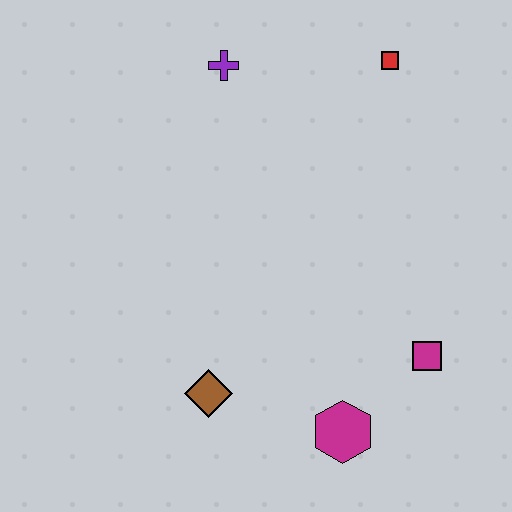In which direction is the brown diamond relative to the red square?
The brown diamond is below the red square.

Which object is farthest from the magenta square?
The purple cross is farthest from the magenta square.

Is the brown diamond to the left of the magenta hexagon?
Yes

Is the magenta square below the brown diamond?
No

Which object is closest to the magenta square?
The magenta hexagon is closest to the magenta square.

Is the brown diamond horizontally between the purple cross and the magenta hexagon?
No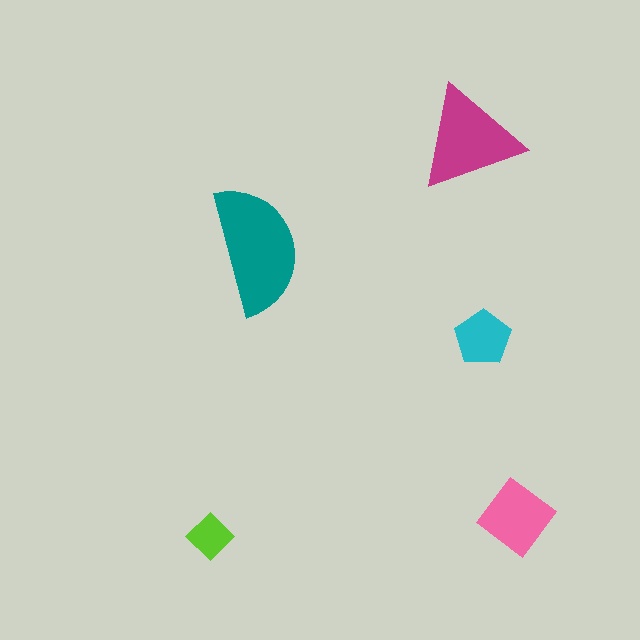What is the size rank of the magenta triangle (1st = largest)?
2nd.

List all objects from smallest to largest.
The lime diamond, the cyan pentagon, the pink diamond, the magenta triangle, the teal semicircle.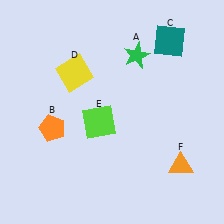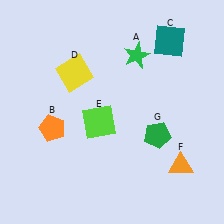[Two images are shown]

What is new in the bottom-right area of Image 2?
A green pentagon (G) was added in the bottom-right area of Image 2.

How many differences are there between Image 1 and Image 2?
There is 1 difference between the two images.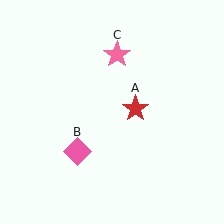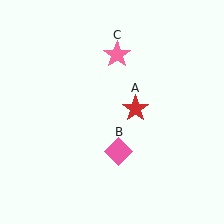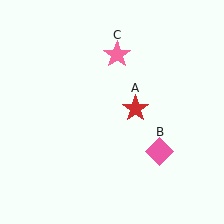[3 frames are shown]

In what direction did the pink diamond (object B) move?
The pink diamond (object B) moved right.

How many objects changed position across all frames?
1 object changed position: pink diamond (object B).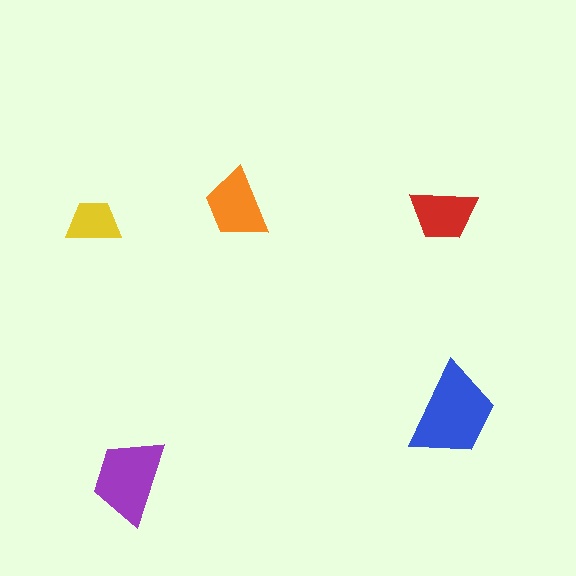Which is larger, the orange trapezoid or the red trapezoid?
The orange one.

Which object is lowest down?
The purple trapezoid is bottommost.